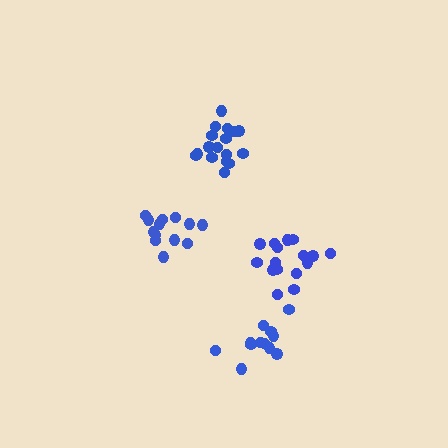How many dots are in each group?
Group 1: 17 dots, Group 2: 13 dots, Group 3: 12 dots, Group 4: 16 dots (58 total).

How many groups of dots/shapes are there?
There are 4 groups.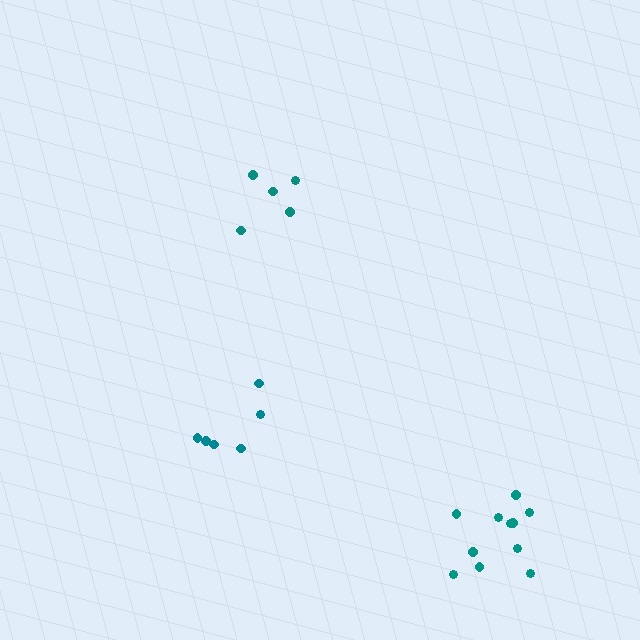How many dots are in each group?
Group 1: 6 dots, Group 2: 5 dots, Group 3: 11 dots (22 total).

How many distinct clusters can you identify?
There are 3 distinct clusters.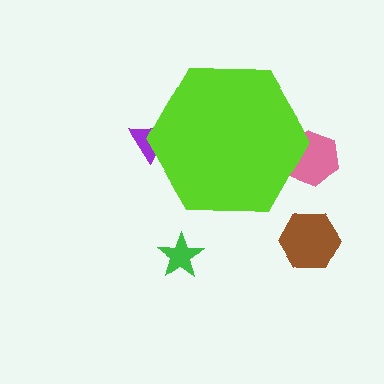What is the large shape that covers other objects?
A lime hexagon.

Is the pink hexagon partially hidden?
Yes, the pink hexagon is partially hidden behind the lime hexagon.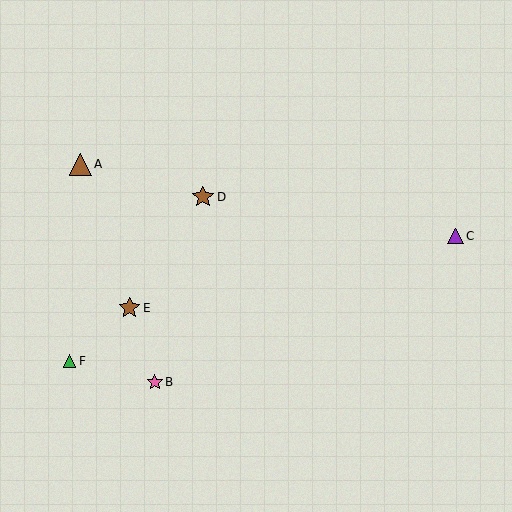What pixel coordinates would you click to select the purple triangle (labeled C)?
Click at (455, 236) to select the purple triangle C.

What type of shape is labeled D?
Shape D is a brown star.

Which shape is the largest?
The brown star (labeled D) is the largest.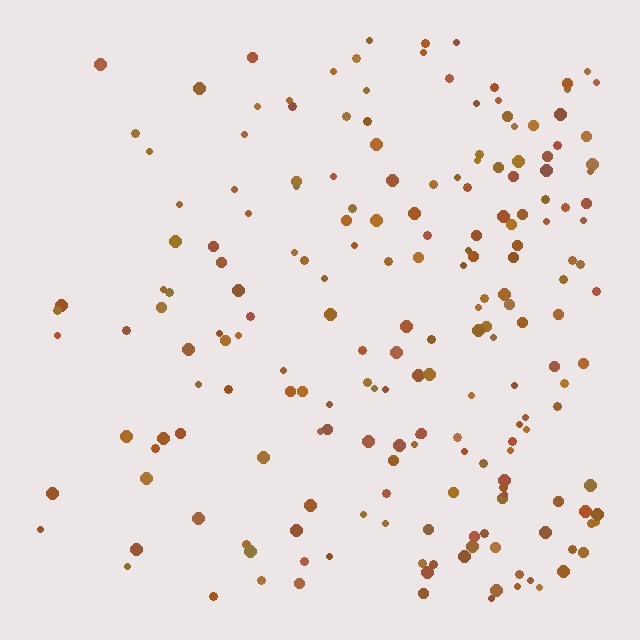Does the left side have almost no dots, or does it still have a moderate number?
Still a moderate number, just noticeably fewer than the right.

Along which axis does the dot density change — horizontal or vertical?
Horizontal.